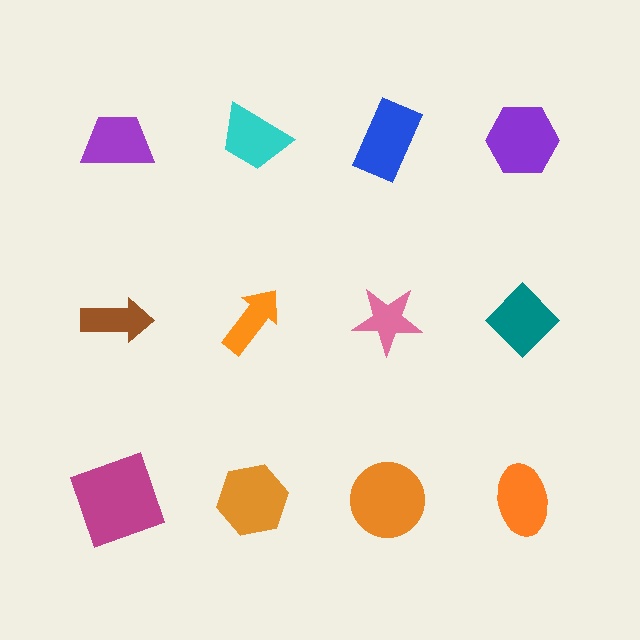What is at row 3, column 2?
An orange hexagon.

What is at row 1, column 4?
A purple hexagon.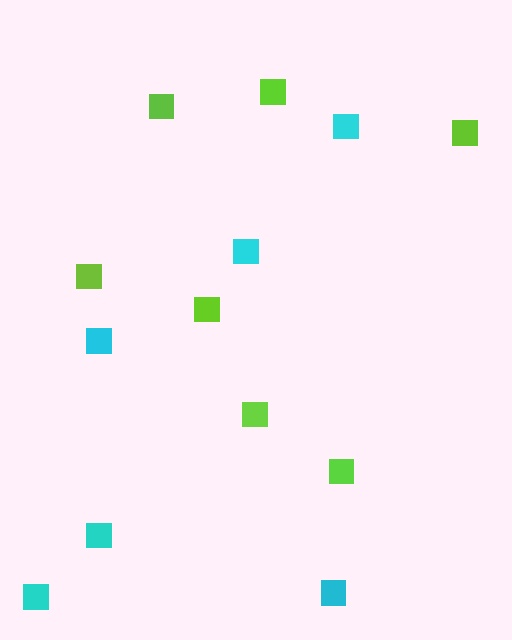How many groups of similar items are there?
There are 2 groups: one group of lime squares (7) and one group of cyan squares (6).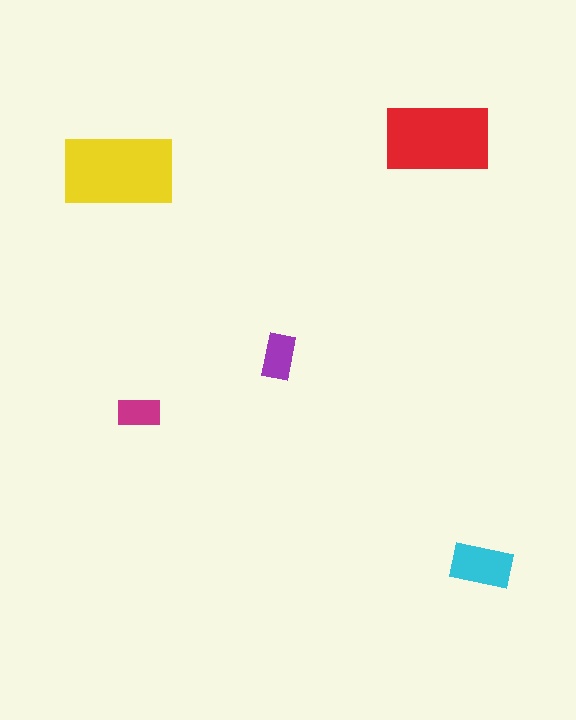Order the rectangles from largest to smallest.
the yellow one, the red one, the cyan one, the purple one, the magenta one.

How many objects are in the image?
There are 5 objects in the image.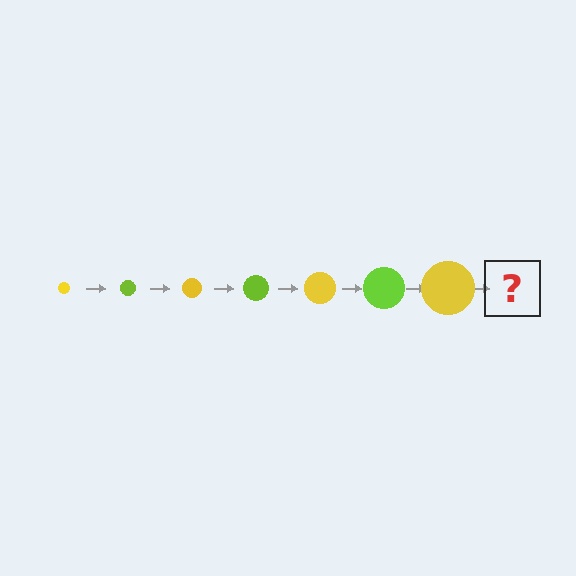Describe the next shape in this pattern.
It should be a lime circle, larger than the previous one.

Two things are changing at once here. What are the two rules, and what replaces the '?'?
The two rules are that the circle grows larger each step and the color cycles through yellow and lime. The '?' should be a lime circle, larger than the previous one.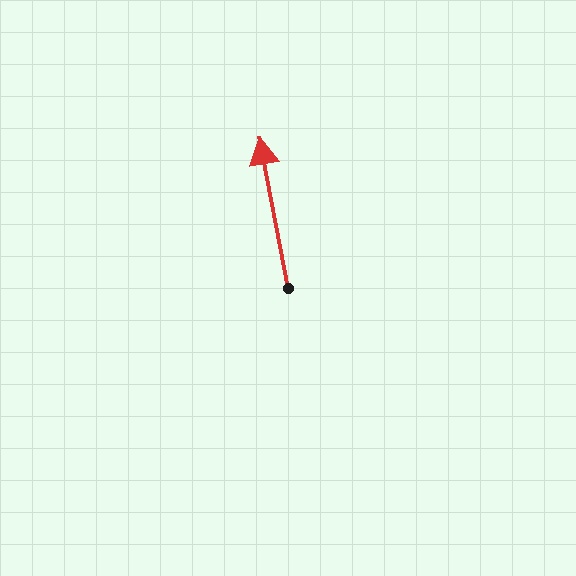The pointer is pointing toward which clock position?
Roughly 12 o'clock.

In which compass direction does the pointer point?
North.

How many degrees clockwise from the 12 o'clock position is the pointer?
Approximately 349 degrees.